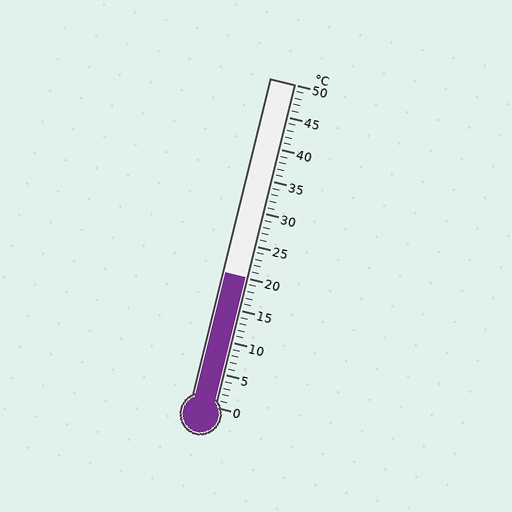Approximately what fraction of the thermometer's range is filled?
The thermometer is filled to approximately 40% of its range.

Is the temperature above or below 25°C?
The temperature is below 25°C.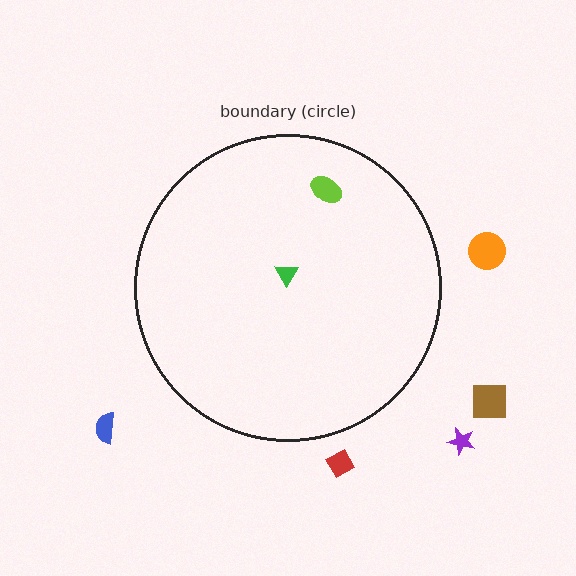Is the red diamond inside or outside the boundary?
Outside.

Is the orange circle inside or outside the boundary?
Outside.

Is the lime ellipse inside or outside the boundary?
Inside.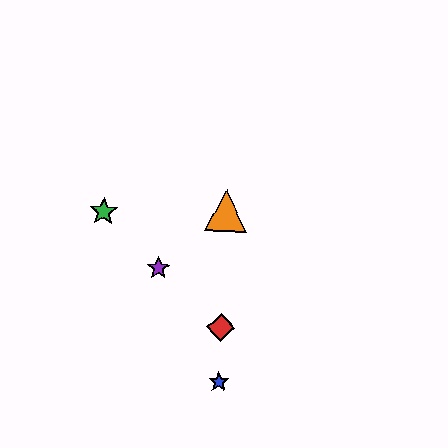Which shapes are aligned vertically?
The red diamond, the blue star, the yellow triangle, the orange triangle are aligned vertically.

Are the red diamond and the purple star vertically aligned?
No, the red diamond is at x≈221 and the purple star is at x≈158.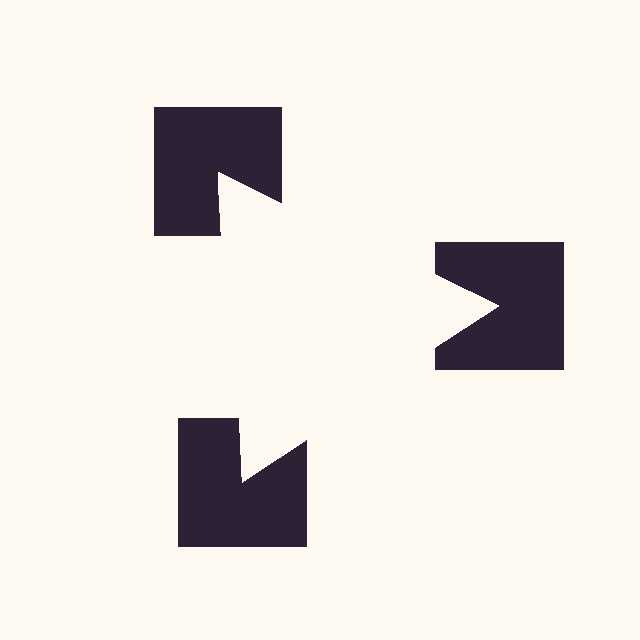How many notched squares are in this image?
There are 3 — one at each vertex of the illusory triangle.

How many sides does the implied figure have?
3 sides.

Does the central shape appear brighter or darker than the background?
It typically appears slightly brighter than the background, even though no actual brightness change is drawn.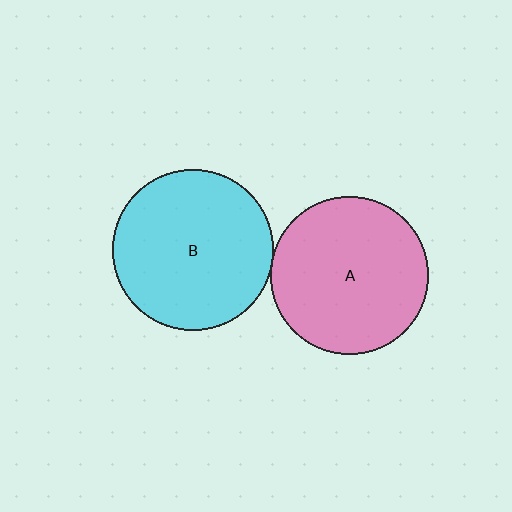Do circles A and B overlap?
Yes.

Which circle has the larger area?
Circle B (cyan).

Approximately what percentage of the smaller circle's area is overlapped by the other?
Approximately 5%.